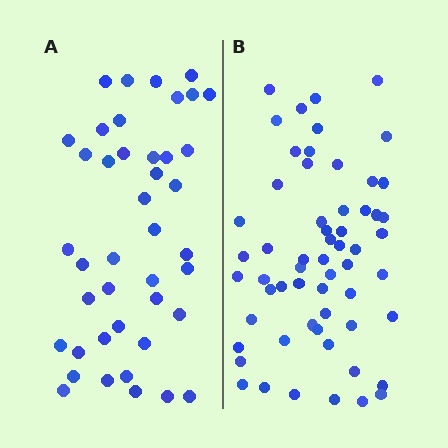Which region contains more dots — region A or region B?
Region B (the right region) has more dots.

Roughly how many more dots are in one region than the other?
Region B has approximately 15 more dots than region A.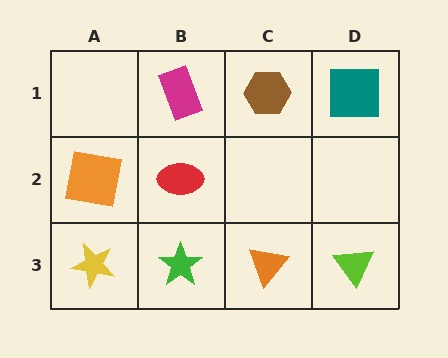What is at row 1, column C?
A brown hexagon.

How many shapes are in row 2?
2 shapes.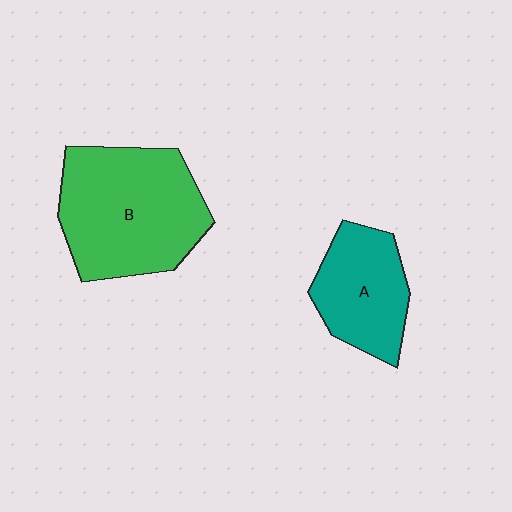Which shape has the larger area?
Shape B (green).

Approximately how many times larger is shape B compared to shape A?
Approximately 1.7 times.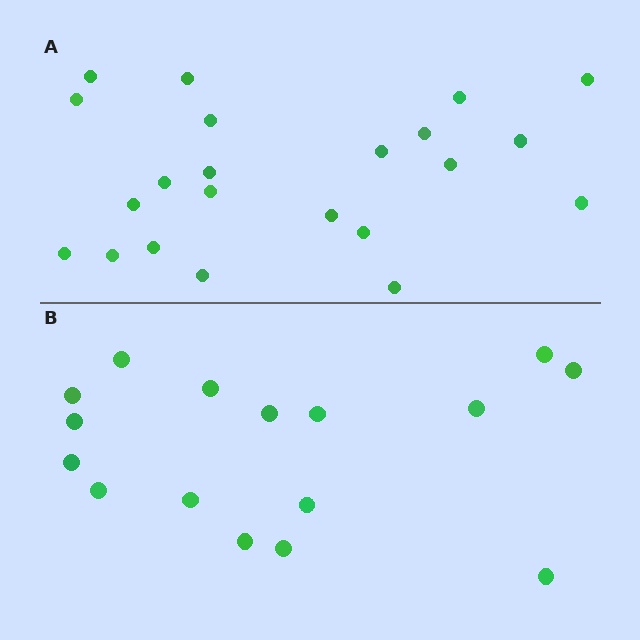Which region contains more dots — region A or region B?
Region A (the top region) has more dots.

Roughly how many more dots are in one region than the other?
Region A has about 6 more dots than region B.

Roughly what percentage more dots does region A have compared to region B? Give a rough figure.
About 40% more.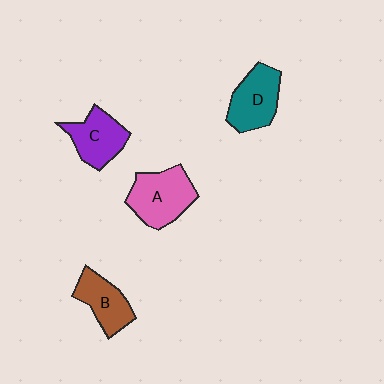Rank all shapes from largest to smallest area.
From largest to smallest: A (pink), D (teal), C (purple), B (brown).